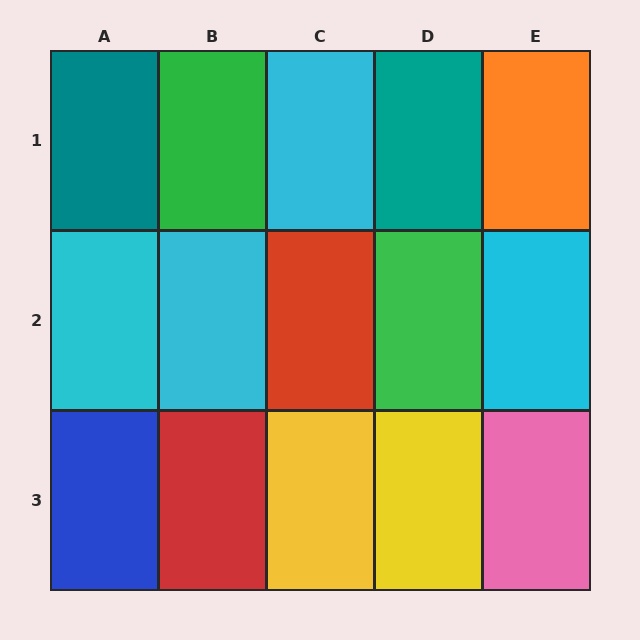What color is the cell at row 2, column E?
Cyan.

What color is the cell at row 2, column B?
Cyan.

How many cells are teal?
2 cells are teal.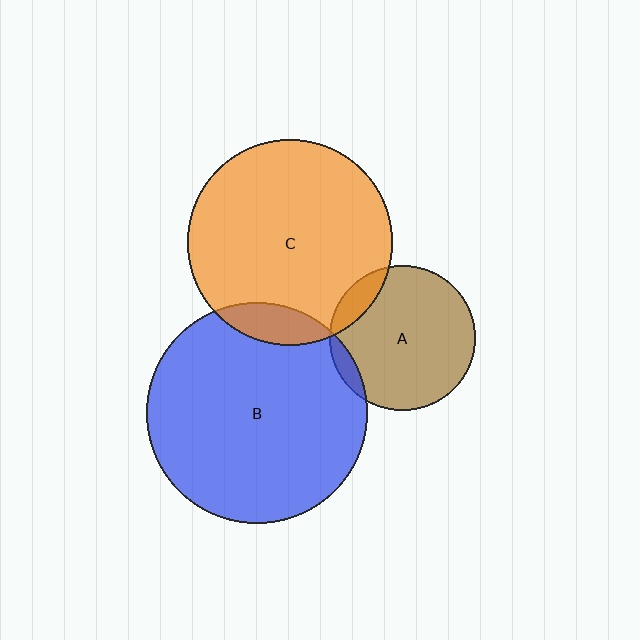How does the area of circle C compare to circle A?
Approximately 2.0 times.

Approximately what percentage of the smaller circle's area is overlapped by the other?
Approximately 10%.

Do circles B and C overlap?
Yes.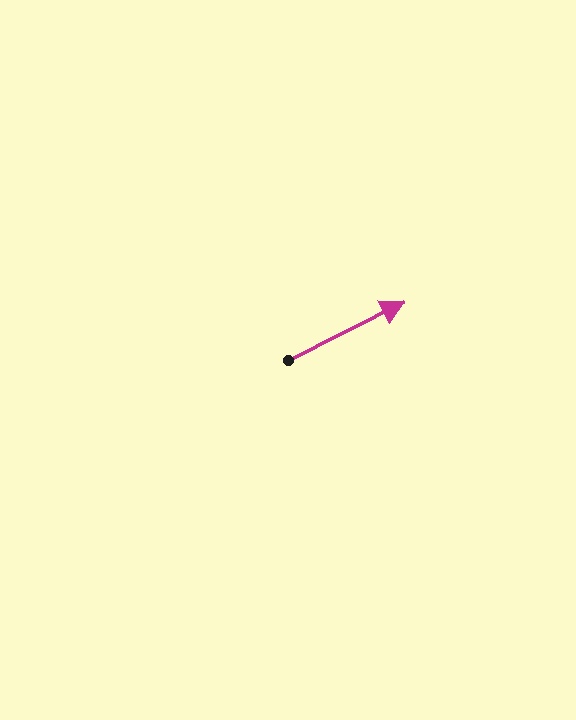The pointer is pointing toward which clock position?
Roughly 2 o'clock.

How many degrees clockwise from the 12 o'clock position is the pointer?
Approximately 64 degrees.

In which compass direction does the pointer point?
Northeast.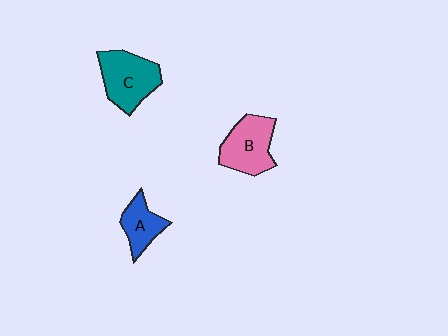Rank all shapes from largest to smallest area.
From largest to smallest: C (teal), B (pink), A (blue).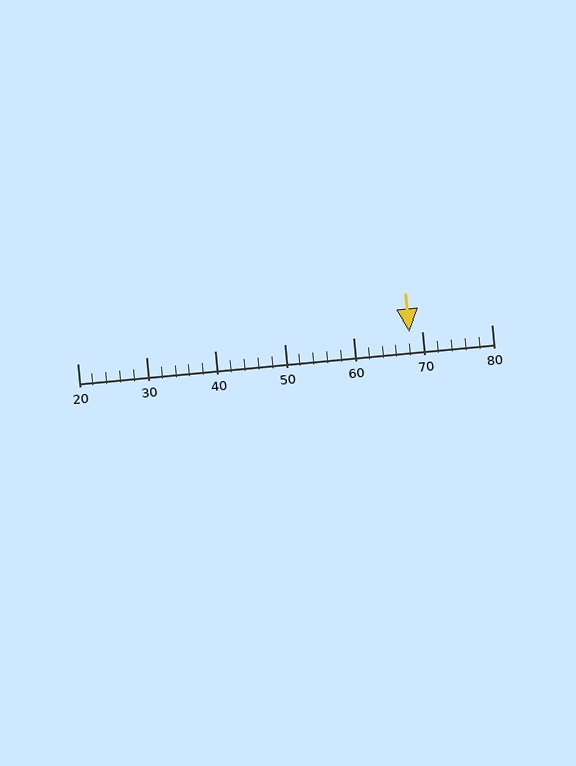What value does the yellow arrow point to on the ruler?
The yellow arrow points to approximately 68.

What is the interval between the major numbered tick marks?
The major tick marks are spaced 10 units apart.